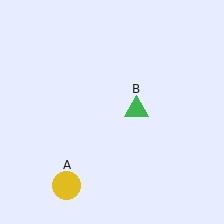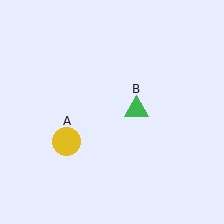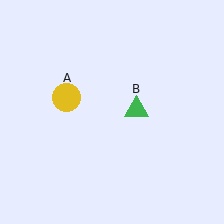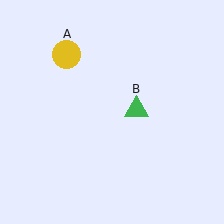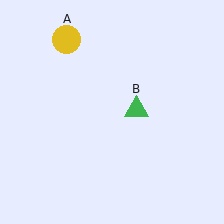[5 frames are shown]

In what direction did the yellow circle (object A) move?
The yellow circle (object A) moved up.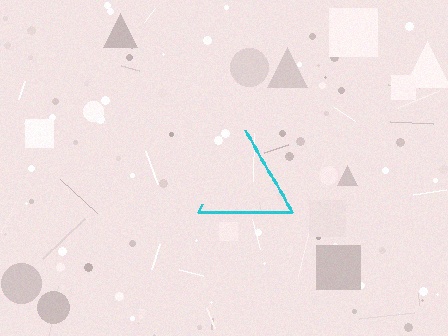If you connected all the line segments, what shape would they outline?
They would outline a triangle.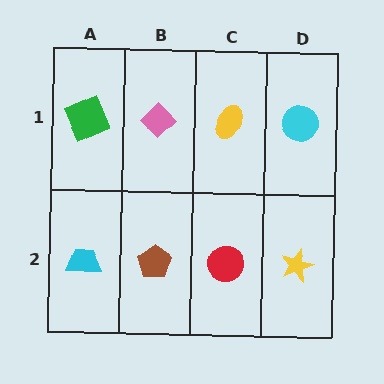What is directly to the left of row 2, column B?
A cyan trapezoid.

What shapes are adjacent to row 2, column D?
A cyan circle (row 1, column D), a red circle (row 2, column C).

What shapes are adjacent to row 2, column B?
A pink diamond (row 1, column B), a cyan trapezoid (row 2, column A), a red circle (row 2, column C).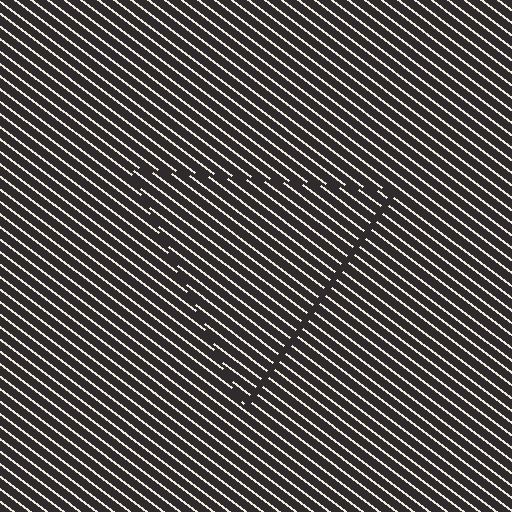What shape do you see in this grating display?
An illusory triangle. The interior of the shape contains the same grating, shifted by half a period — the contour is defined by the phase discontinuity where line-ends from the inner and outer gratings abut.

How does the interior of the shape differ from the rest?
The interior of the shape contains the same grating, shifted by half a period — the contour is defined by the phase discontinuity where line-ends from the inner and outer gratings abut.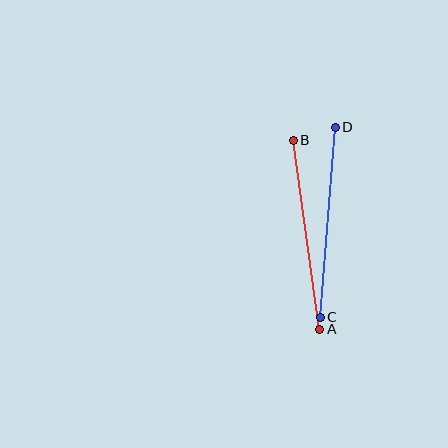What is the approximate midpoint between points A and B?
The midpoint is at approximately (306, 235) pixels.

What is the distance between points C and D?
The distance is approximately 191 pixels.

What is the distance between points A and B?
The distance is approximately 191 pixels.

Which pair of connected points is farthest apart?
Points A and B are farthest apart.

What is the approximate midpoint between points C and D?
The midpoint is at approximately (328, 222) pixels.